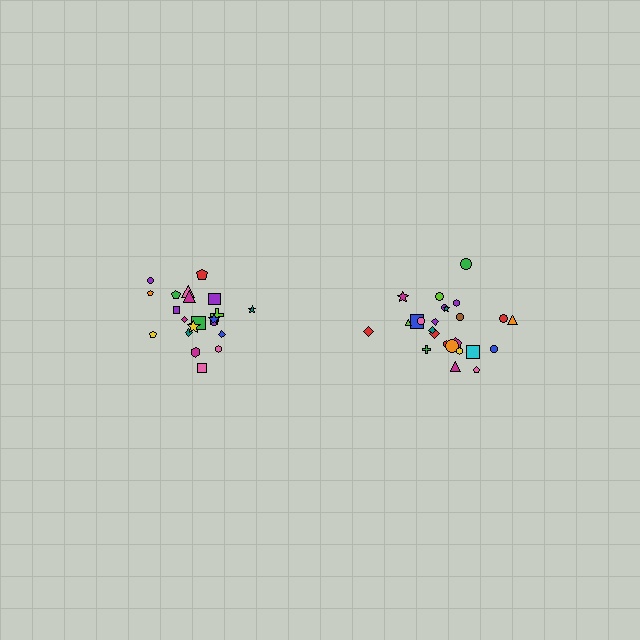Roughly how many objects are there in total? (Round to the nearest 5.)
Roughly 45 objects in total.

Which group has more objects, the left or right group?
The right group.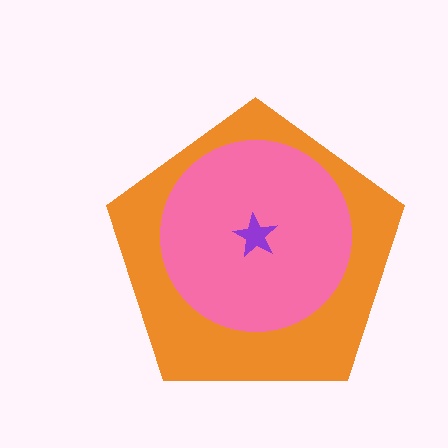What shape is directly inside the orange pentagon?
The pink circle.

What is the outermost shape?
The orange pentagon.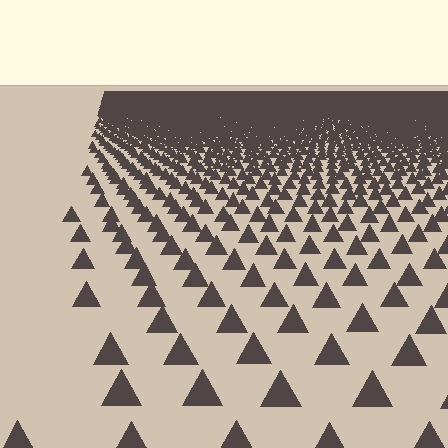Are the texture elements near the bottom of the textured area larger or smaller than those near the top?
Larger. Near the bottom, elements are closer to the viewer and appear at a bigger on-screen size.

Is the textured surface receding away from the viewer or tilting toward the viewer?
The surface is receding away from the viewer. Texture elements get smaller and denser toward the top.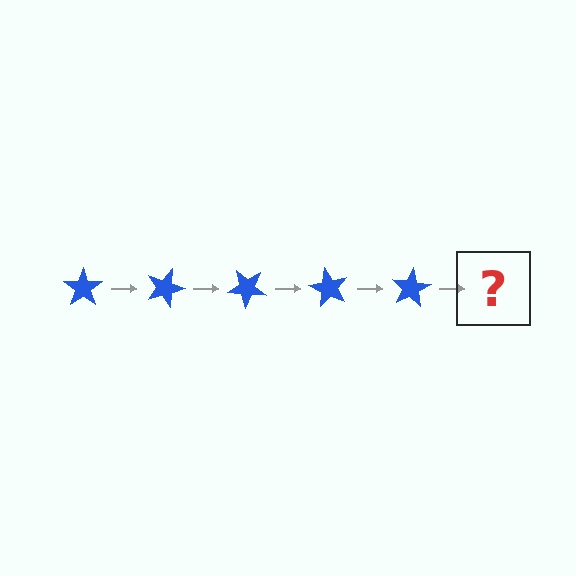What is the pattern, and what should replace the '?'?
The pattern is that the star rotates 20 degrees each step. The '?' should be a blue star rotated 100 degrees.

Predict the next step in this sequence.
The next step is a blue star rotated 100 degrees.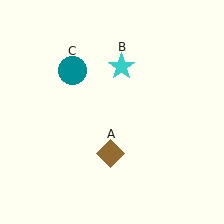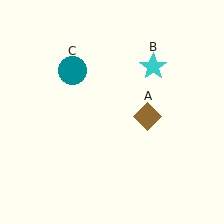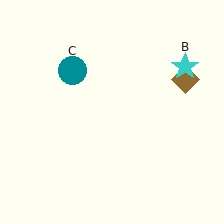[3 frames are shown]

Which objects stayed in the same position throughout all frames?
Teal circle (object C) remained stationary.